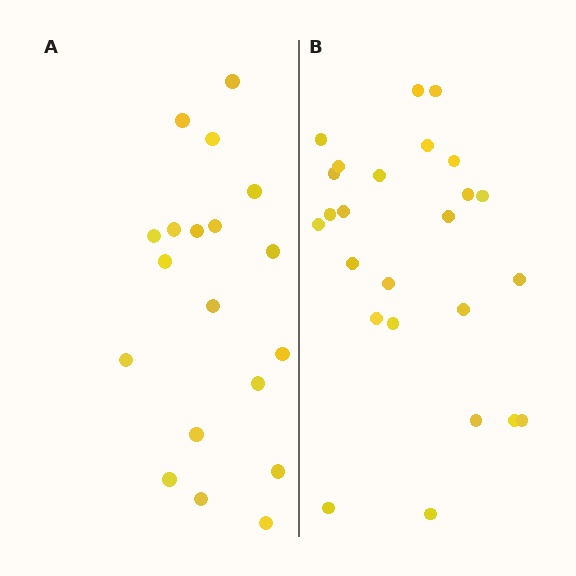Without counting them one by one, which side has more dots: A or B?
Region B (the right region) has more dots.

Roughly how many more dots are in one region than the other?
Region B has about 6 more dots than region A.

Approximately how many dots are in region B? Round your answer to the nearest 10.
About 20 dots. (The exact count is 25, which rounds to 20.)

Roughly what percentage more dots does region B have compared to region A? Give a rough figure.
About 30% more.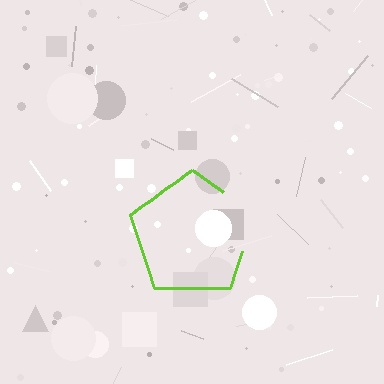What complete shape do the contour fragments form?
The contour fragments form a pentagon.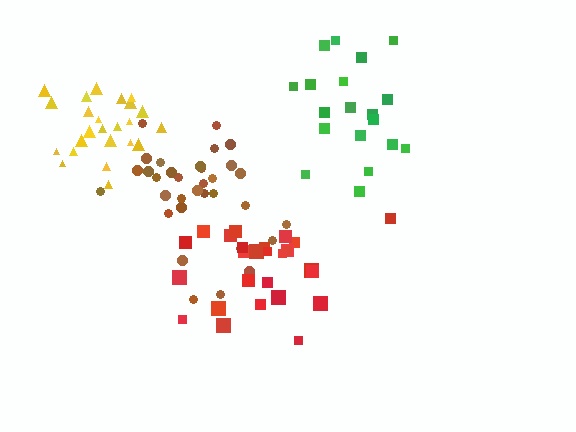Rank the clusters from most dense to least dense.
brown, yellow, red, green.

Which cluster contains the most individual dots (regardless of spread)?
Brown (33).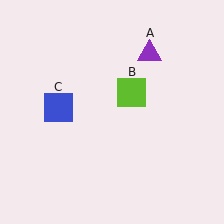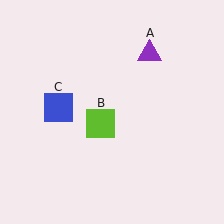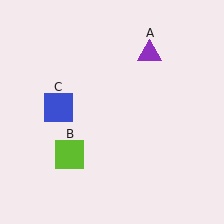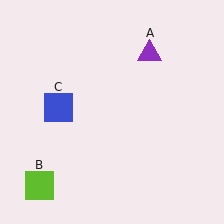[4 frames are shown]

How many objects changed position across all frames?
1 object changed position: lime square (object B).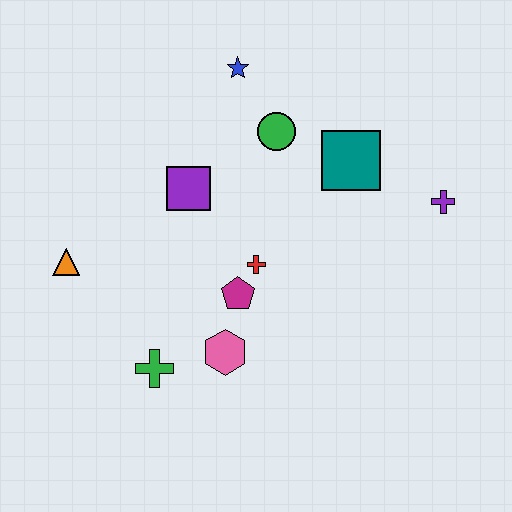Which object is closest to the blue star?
The green circle is closest to the blue star.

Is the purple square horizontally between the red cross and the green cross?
Yes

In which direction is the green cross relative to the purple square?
The green cross is below the purple square.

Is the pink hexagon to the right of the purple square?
Yes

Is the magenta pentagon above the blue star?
No